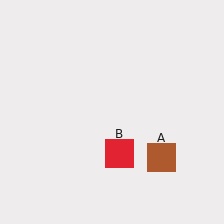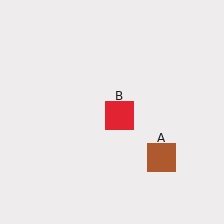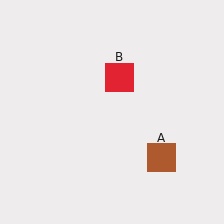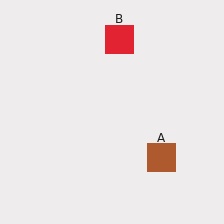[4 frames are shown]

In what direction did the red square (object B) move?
The red square (object B) moved up.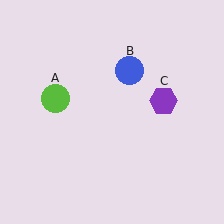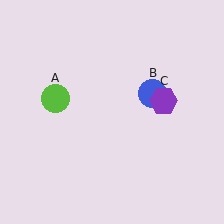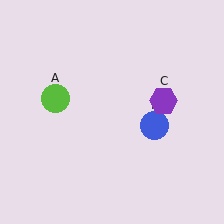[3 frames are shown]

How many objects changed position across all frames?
1 object changed position: blue circle (object B).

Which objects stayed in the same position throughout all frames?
Lime circle (object A) and purple hexagon (object C) remained stationary.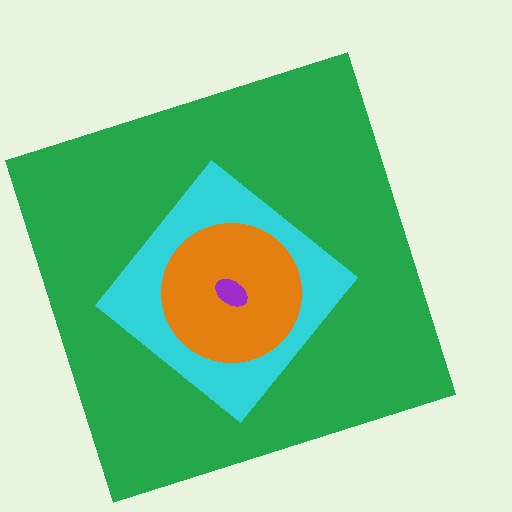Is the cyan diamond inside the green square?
Yes.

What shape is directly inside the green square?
The cyan diamond.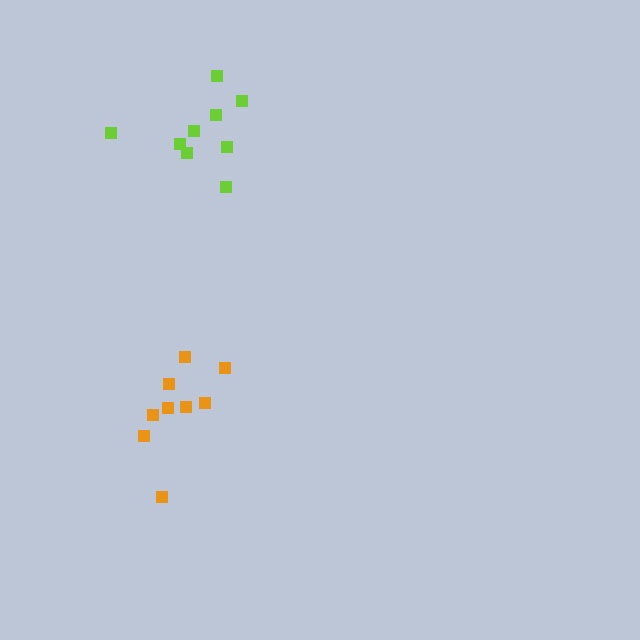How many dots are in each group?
Group 1: 9 dots, Group 2: 9 dots (18 total).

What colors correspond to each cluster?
The clusters are colored: lime, orange.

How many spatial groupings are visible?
There are 2 spatial groupings.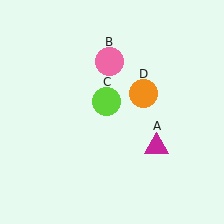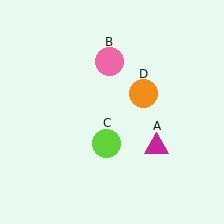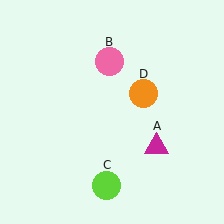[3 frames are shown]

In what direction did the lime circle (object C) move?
The lime circle (object C) moved down.